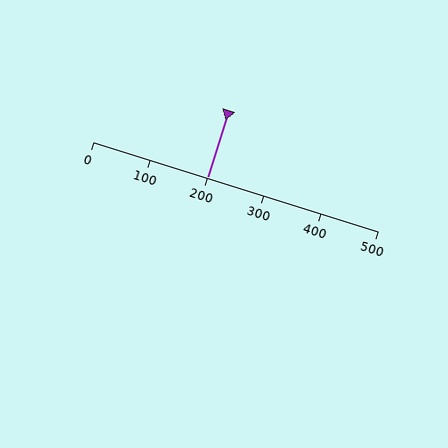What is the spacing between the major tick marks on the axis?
The major ticks are spaced 100 apart.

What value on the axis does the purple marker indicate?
The marker indicates approximately 200.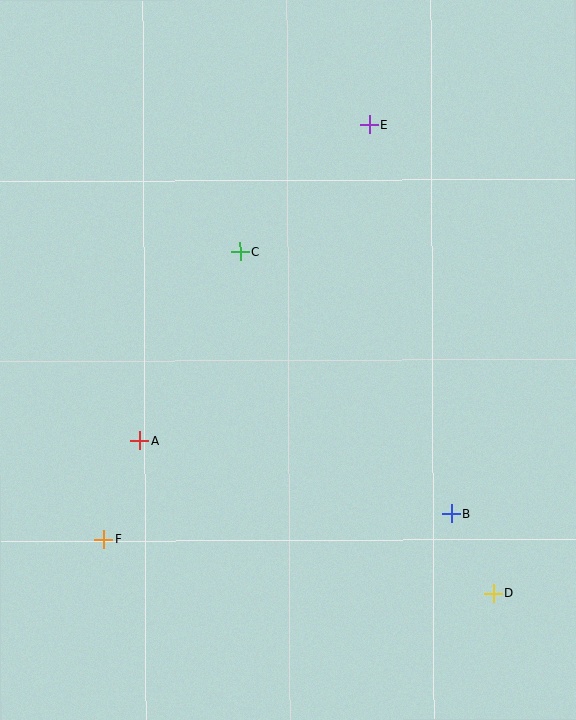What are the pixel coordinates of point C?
Point C is at (240, 252).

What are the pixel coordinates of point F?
Point F is at (103, 539).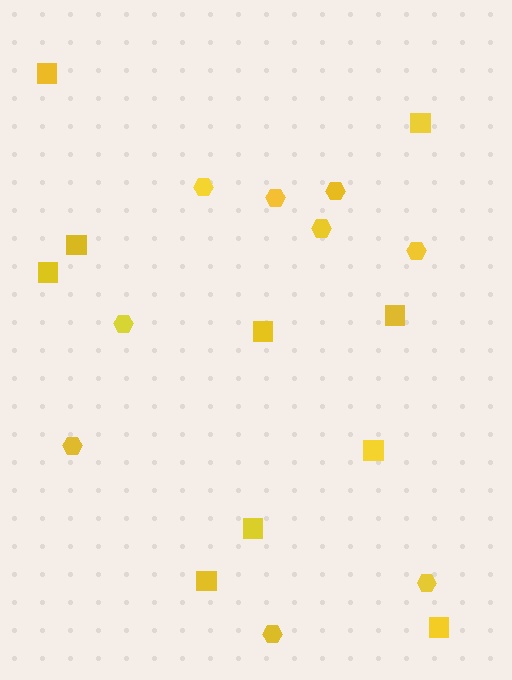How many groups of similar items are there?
There are 2 groups: one group of squares (10) and one group of hexagons (9).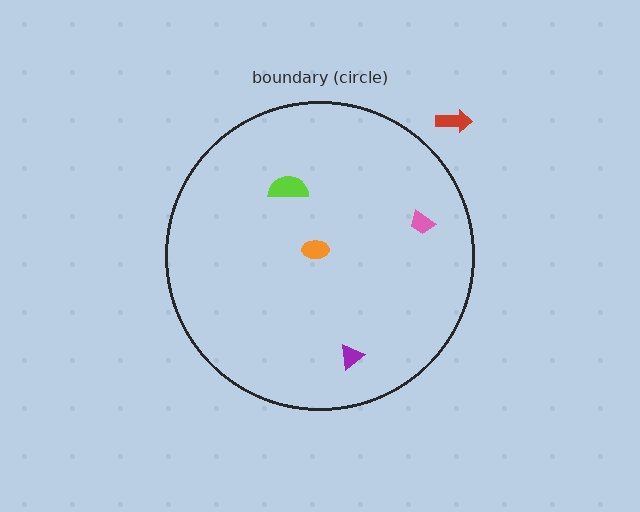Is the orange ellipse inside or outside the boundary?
Inside.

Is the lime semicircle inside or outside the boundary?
Inside.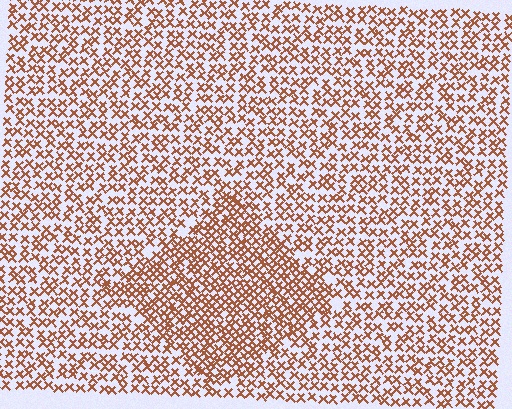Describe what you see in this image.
The image contains small brown elements arranged at two different densities. A diamond-shaped region is visible where the elements are more densely packed than the surrounding area.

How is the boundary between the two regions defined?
The boundary is defined by a change in element density (approximately 1.6x ratio). All elements are the same color, size, and shape.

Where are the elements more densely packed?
The elements are more densely packed inside the diamond boundary.